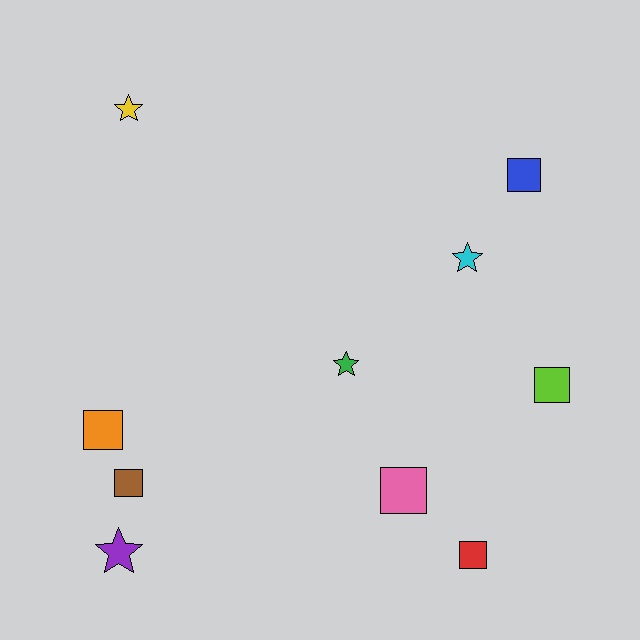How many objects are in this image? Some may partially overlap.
There are 10 objects.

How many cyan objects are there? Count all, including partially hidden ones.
There is 1 cyan object.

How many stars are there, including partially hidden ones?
There are 4 stars.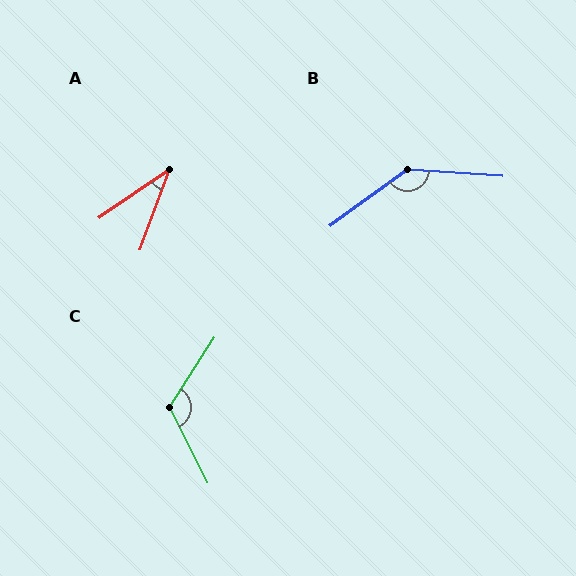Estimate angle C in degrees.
Approximately 121 degrees.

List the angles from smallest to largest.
A (35°), C (121°), B (140°).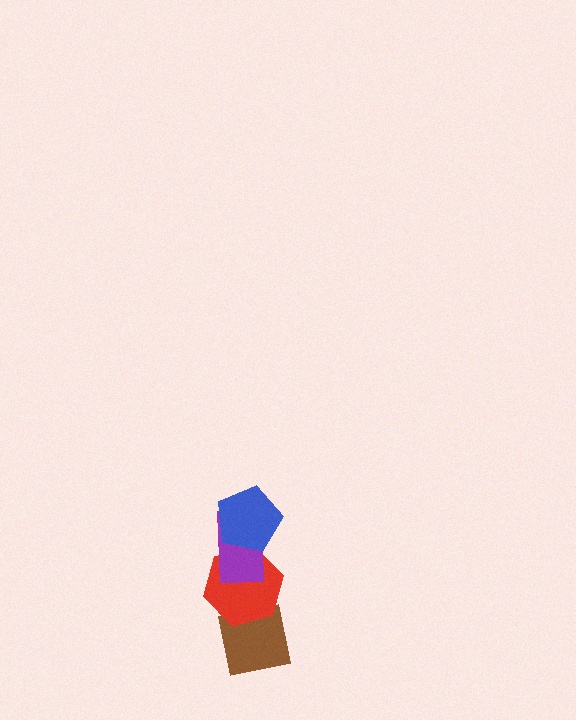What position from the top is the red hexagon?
The red hexagon is 3rd from the top.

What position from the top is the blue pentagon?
The blue pentagon is 1st from the top.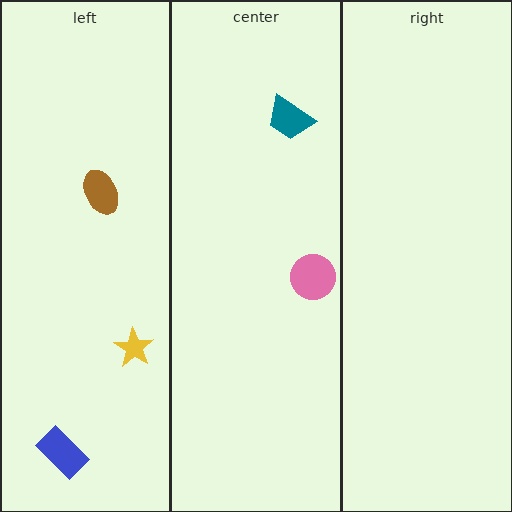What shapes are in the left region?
The brown ellipse, the yellow star, the blue rectangle.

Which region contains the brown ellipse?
The left region.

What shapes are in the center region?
The teal trapezoid, the pink circle.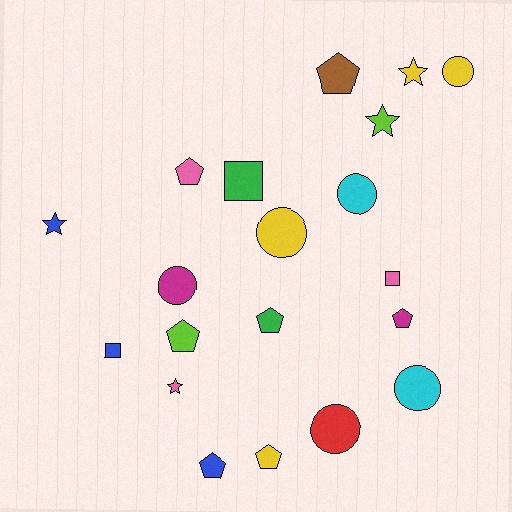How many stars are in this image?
There are 4 stars.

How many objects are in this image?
There are 20 objects.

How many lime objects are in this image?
There are 2 lime objects.